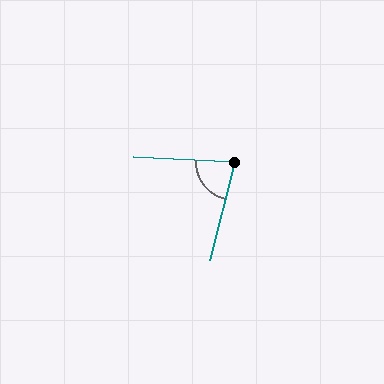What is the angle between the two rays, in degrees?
Approximately 78 degrees.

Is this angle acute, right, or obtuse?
It is acute.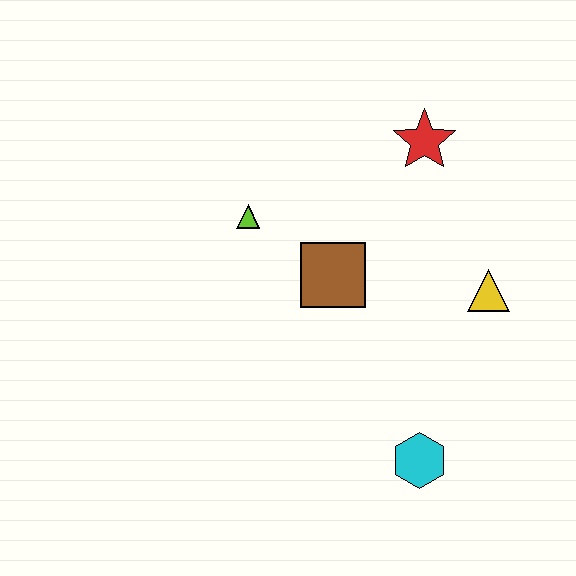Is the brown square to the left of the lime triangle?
No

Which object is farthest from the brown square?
The cyan hexagon is farthest from the brown square.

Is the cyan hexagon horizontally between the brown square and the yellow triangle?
Yes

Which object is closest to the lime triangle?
The brown square is closest to the lime triangle.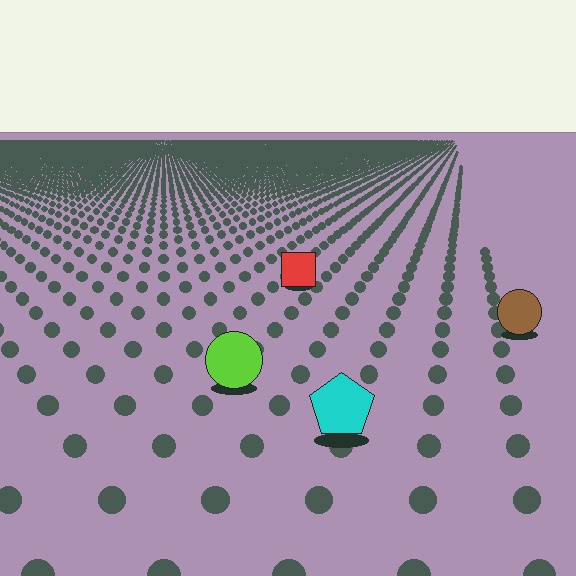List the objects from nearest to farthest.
From nearest to farthest: the cyan pentagon, the lime circle, the brown circle, the red square.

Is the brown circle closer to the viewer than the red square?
Yes. The brown circle is closer — you can tell from the texture gradient: the ground texture is coarser near it.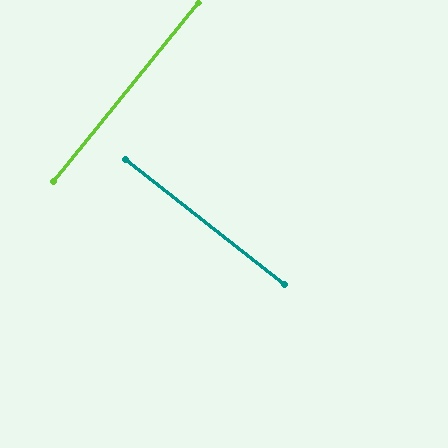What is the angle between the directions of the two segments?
Approximately 89 degrees.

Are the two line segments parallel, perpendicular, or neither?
Perpendicular — they meet at approximately 89°.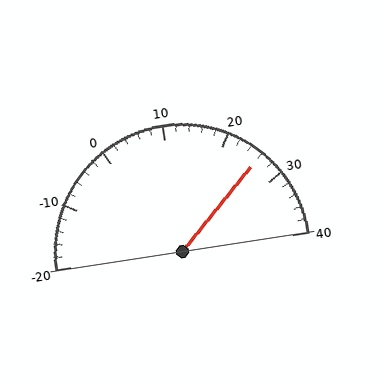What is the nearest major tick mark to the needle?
The nearest major tick mark is 30.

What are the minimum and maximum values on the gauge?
The gauge ranges from -20 to 40.